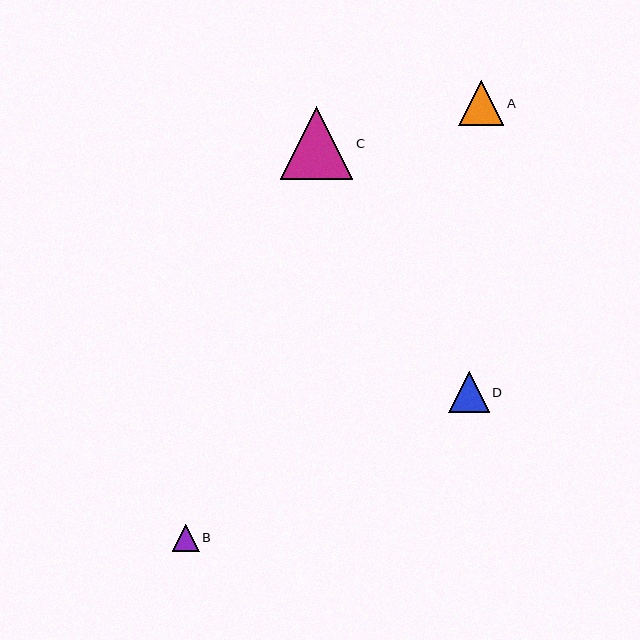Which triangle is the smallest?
Triangle B is the smallest with a size of approximately 27 pixels.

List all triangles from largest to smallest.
From largest to smallest: C, A, D, B.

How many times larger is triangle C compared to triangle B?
Triangle C is approximately 2.7 times the size of triangle B.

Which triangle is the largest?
Triangle C is the largest with a size of approximately 73 pixels.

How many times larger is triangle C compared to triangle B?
Triangle C is approximately 2.7 times the size of triangle B.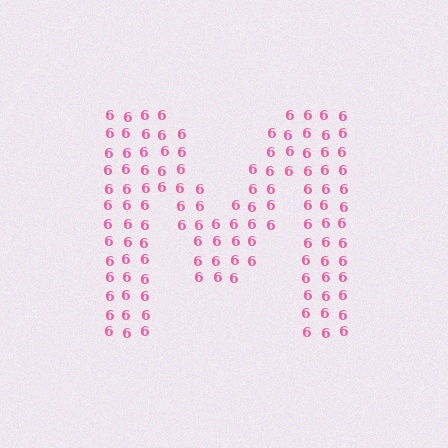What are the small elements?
The small elements are digit 6's.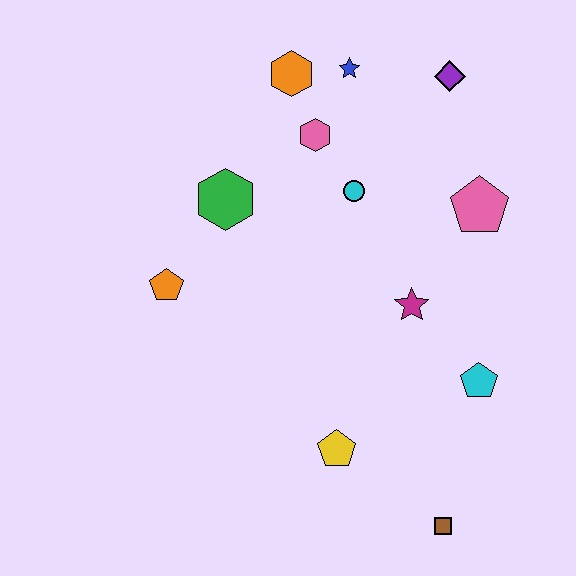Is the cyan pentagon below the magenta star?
Yes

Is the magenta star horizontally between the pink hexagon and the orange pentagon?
No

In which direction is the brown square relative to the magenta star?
The brown square is below the magenta star.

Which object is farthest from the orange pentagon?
The brown square is farthest from the orange pentagon.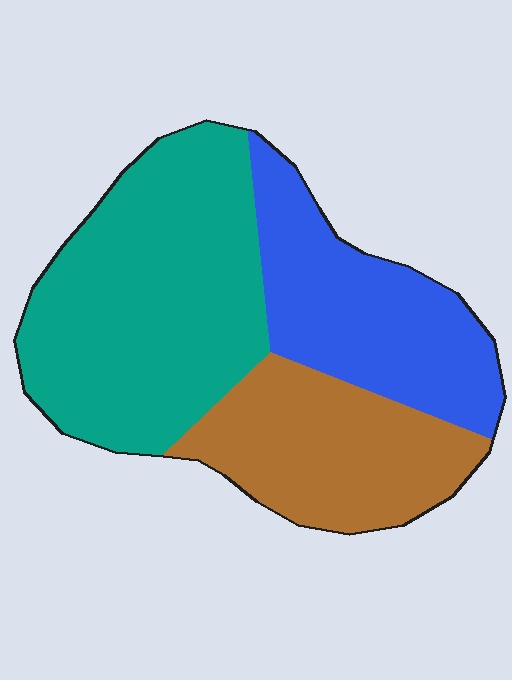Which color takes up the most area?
Teal, at roughly 45%.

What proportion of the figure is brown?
Brown takes up about one quarter (1/4) of the figure.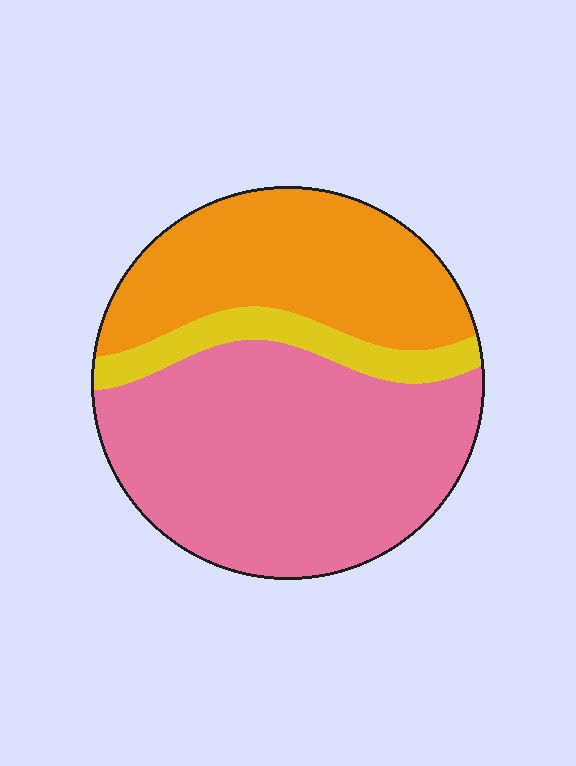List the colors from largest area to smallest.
From largest to smallest: pink, orange, yellow.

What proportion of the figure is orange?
Orange covers roughly 35% of the figure.